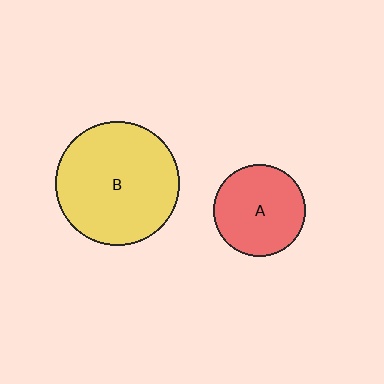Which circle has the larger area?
Circle B (yellow).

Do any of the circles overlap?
No, none of the circles overlap.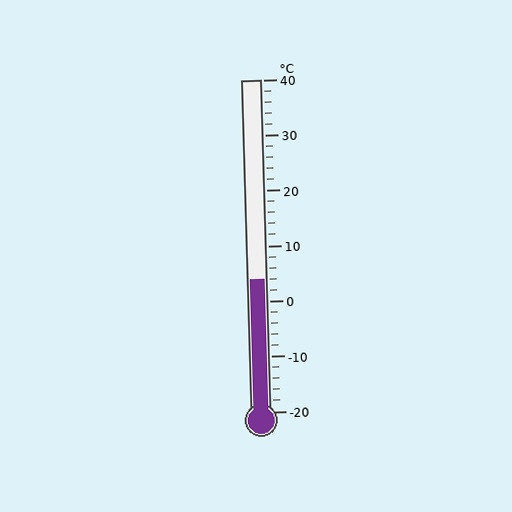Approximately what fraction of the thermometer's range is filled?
The thermometer is filled to approximately 40% of its range.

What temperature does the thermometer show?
The thermometer shows approximately 4°C.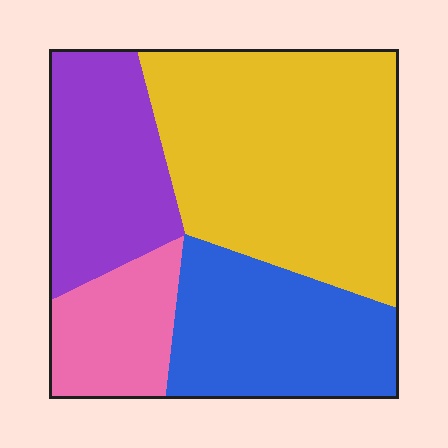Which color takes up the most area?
Yellow, at roughly 40%.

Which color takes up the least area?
Pink, at roughly 15%.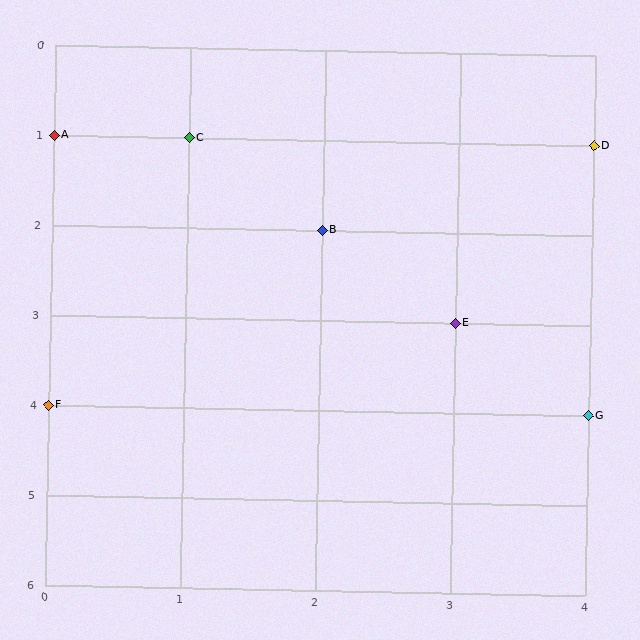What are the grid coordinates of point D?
Point D is at grid coordinates (4, 1).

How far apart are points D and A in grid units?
Points D and A are 4 columns apart.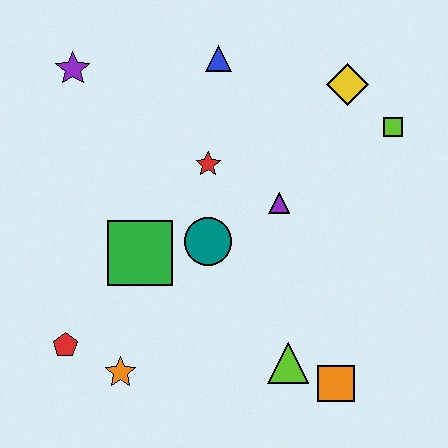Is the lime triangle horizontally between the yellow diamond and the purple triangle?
Yes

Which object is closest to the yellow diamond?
The lime square is closest to the yellow diamond.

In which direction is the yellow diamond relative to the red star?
The yellow diamond is to the right of the red star.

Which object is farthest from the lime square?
The red pentagon is farthest from the lime square.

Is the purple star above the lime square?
Yes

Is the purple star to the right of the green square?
No